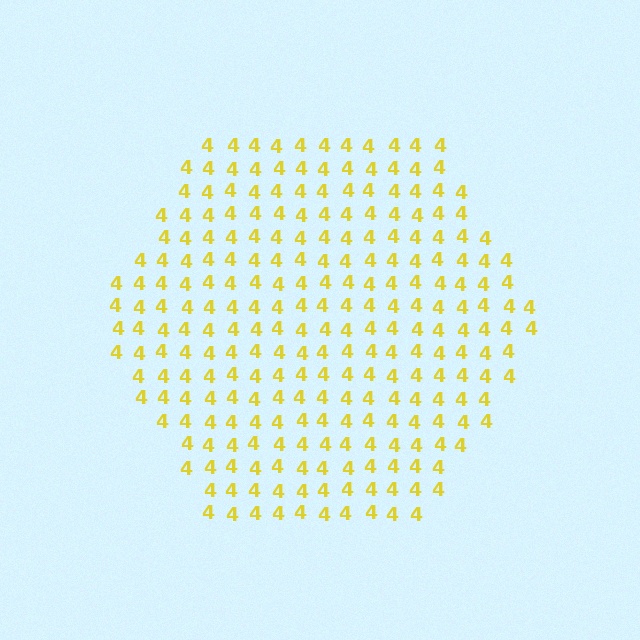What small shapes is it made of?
It is made of small digit 4's.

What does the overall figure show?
The overall figure shows a hexagon.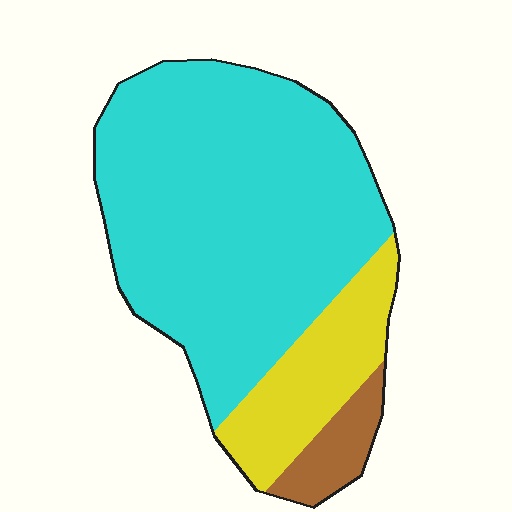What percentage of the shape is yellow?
Yellow takes up about one fifth (1/5) of the shape.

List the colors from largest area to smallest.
From largest to smallest: cyan, yellow, brown.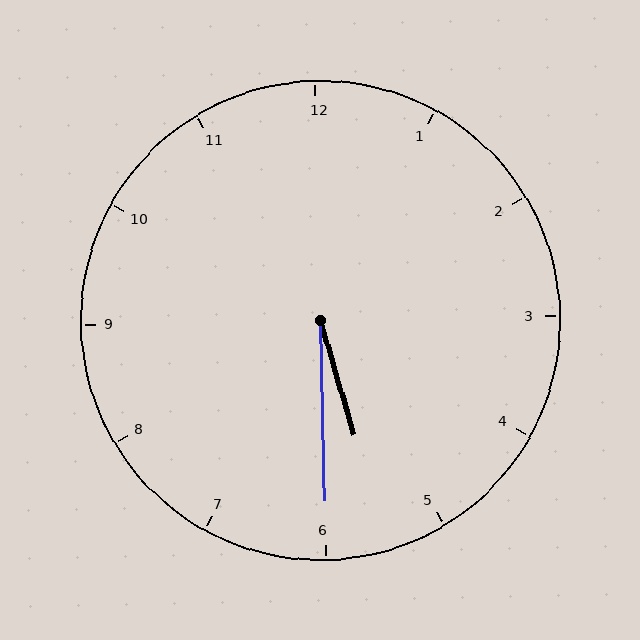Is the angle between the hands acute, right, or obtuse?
It is acute.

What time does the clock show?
5:30.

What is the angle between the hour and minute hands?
Approximately 15 degrees.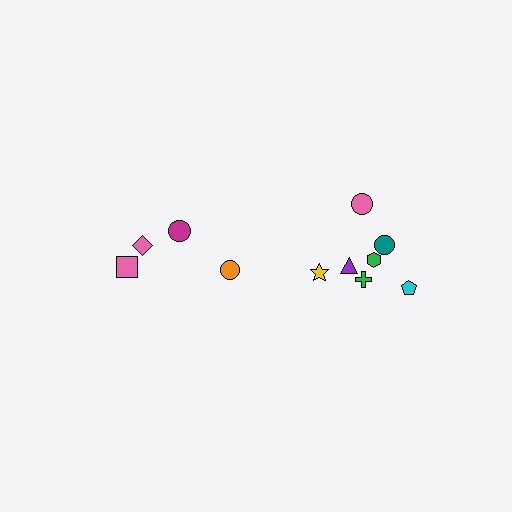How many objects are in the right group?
There are 7 objects.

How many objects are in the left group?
There are 4 objects.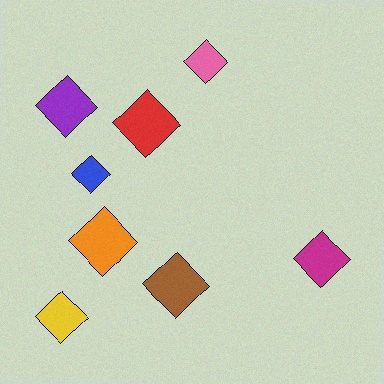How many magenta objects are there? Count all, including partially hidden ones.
There is 1 magenta object.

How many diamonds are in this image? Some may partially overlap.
There are 8 diamonds.